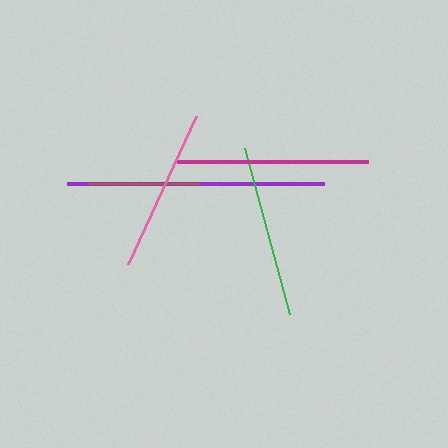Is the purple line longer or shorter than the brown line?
The purple line is longer than the brown line.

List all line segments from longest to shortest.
From longest to shortest: purple, magenta, green, pink, brown.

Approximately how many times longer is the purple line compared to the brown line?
The purple line is approximately 2.4 times the length of the brown line.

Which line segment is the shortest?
The brown line is the shortest at approximately 109 pixels.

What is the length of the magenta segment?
The magenta segment is approximately 191 pixels long.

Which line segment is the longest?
The purple line is the longest at approximately 257 pixels.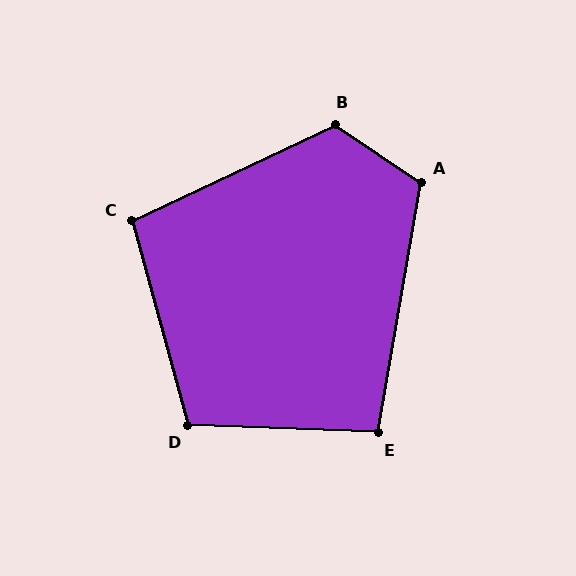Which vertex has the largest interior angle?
B, at approximately 121 degrees.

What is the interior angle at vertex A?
Approximately 114 degrees (obtuse).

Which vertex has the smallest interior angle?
E, at approximately 98 degrees.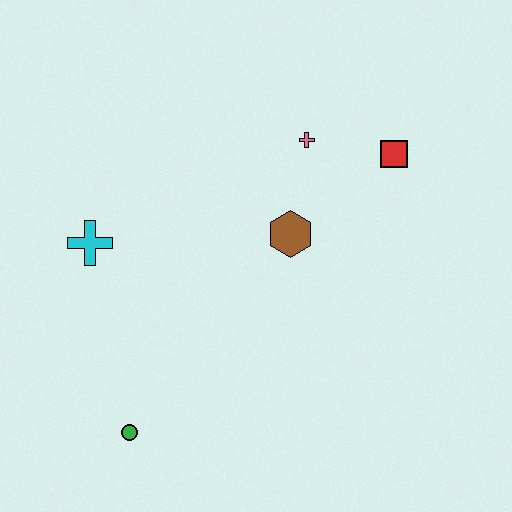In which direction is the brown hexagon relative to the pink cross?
The brown hexagon is below the pink cross.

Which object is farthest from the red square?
The green circle is farthest from the red square.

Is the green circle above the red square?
No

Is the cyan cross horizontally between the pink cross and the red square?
No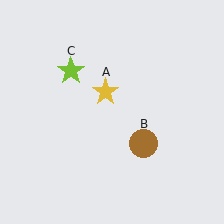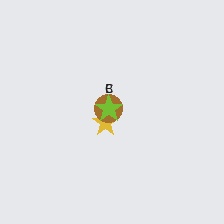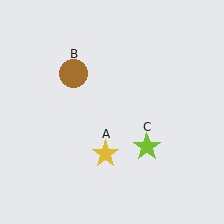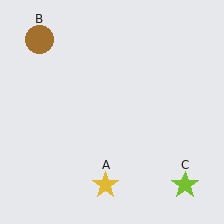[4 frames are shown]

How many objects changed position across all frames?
3 objects changed position: yellow star (object A), brown circle (object B), lime star (object C).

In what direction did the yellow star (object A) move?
The yellow star (object A) moved down.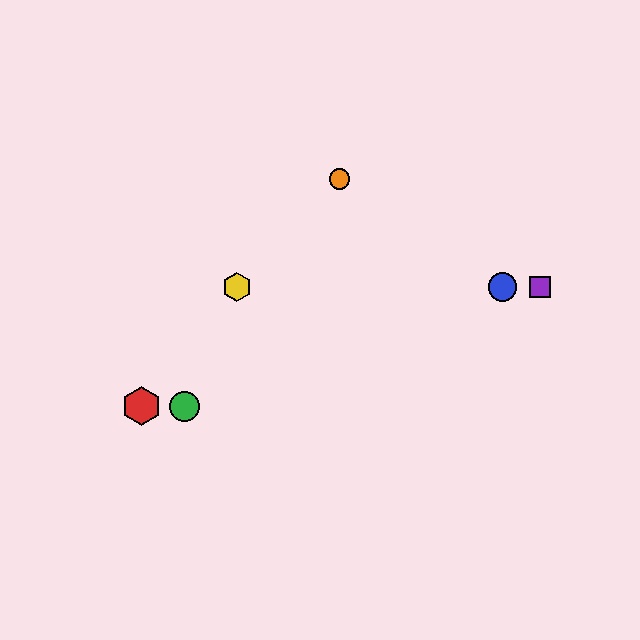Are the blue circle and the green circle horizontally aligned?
No, the blue circle is at y≈287 and the green circle is at y≈407.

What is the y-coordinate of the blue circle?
The blue circle is at y≈287.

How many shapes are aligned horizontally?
3 shapes (the blue circle, the yellow hexagon, the purple square) are aligned horizontally.